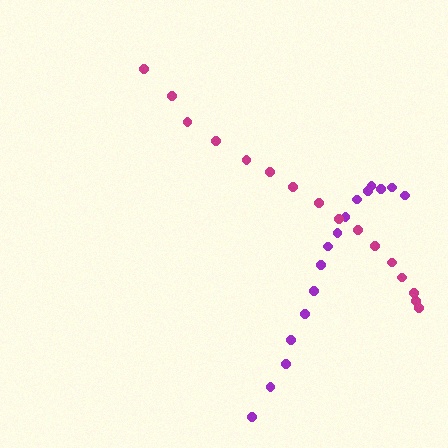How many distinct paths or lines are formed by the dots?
There are 2 distinct paths.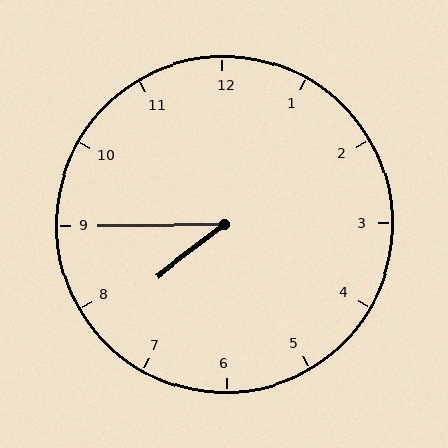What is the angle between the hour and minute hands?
Approximately 38 degrees.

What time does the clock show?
7:45.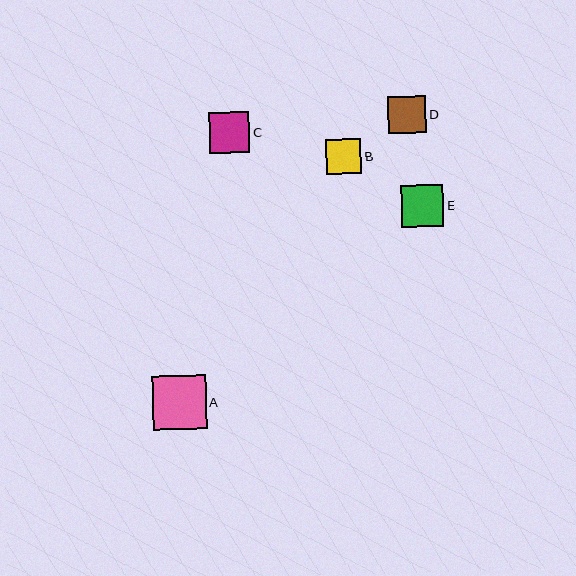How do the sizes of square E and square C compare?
Square E and square C are approximately the same size.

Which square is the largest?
Square A is the largest with a size of approximately 54 pixels.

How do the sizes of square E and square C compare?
Square E and square C are approximately the same size.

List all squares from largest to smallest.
From largest to smallest: A, E, C, D, B.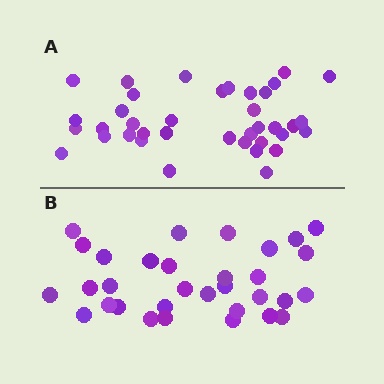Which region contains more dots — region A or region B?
Region A (the top region) has more dots.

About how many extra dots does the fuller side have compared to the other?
Region A has about 6 more dots than region B.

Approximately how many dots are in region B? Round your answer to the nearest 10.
About 30 dots. (The exact count is 32, which rounds to 30.)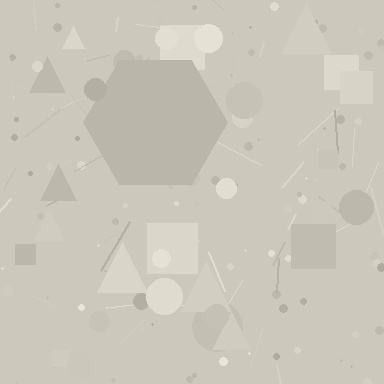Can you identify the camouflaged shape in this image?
The camouflaged shape is a hexagon.